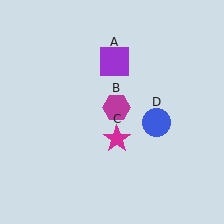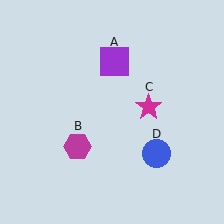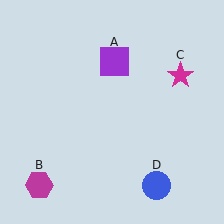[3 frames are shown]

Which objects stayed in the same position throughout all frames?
Purple square (object A) remained stationary.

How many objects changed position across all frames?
3 objects changed position: magenta hexagon (object B), magenta star (object C), blue circle (object D).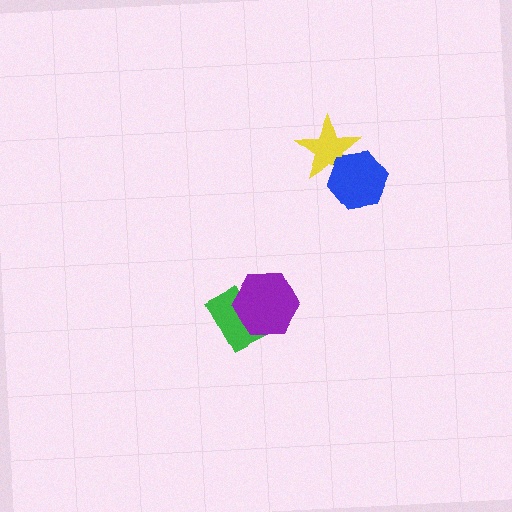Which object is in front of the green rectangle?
The purple hexagon is in front of the green rectangle.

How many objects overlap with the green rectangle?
1 object overlaps with the green rectangle.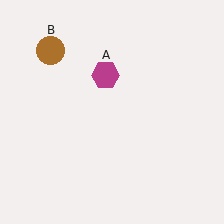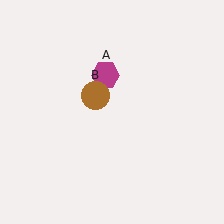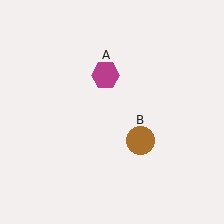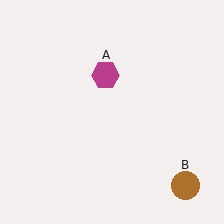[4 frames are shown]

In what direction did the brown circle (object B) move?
The brown circle (object B) moved down and to the right.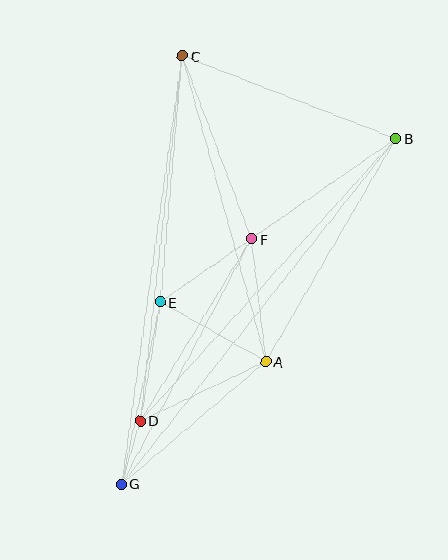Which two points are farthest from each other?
Points B and G are farthest from each other.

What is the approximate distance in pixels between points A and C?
The distance between A and C is approximately 317 pixels.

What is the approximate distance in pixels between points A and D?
The distance between A and D is approximately 139 pixels.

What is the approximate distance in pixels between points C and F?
The distance between C and F is approximately 195 pixels.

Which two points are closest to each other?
Points D and G are closest to each other.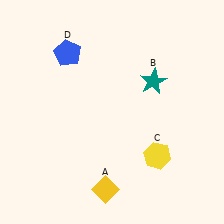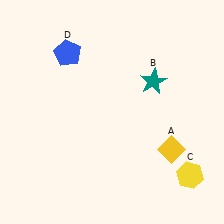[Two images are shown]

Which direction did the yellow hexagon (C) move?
The yellow hexagon (C) moved right.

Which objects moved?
The objects that moved are: the yellow diamond (A), the yellow hexagon (C).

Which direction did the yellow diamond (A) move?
The yellow diamond (A) moved right.